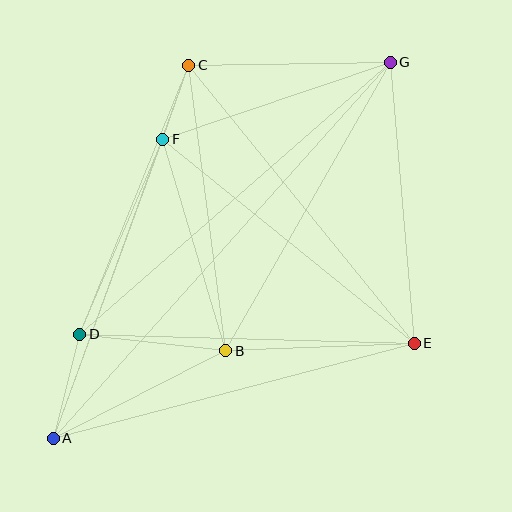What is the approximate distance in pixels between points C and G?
The distance between C and G is approximately 201 pixels.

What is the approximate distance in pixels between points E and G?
The distance between E and G is approximately 282 pixels.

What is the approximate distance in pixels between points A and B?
The distance between A and B is approximately 193 pixels.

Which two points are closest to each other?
Points C and F are closest to each other.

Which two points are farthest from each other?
Points A and G are farthest from each other.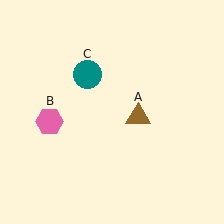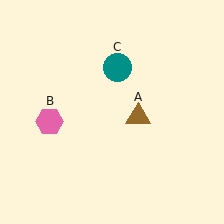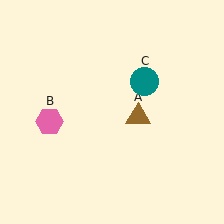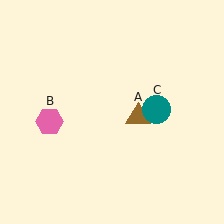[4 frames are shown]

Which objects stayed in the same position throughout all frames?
Brown triangle (object A) and pink hexagon (object B) remained stationary.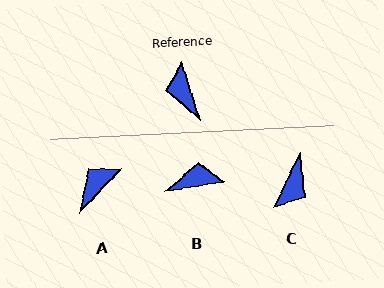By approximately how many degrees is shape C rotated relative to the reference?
Approximately 138 degrees counter-clockwise.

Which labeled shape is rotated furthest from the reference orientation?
C, about 138 degrees away.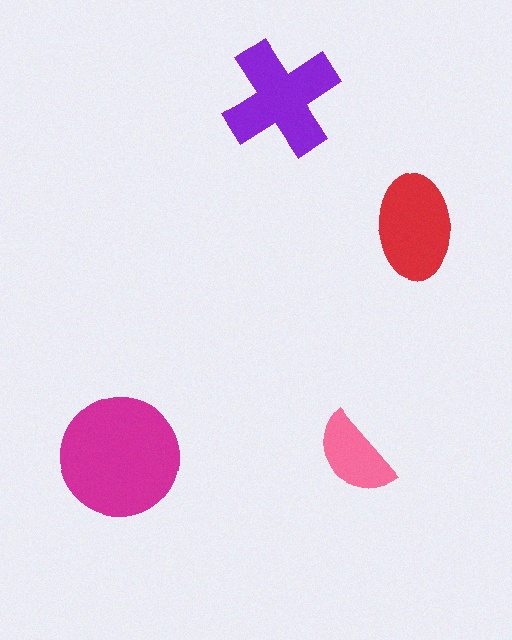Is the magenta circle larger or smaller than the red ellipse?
Larger.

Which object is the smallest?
The pink semicircle.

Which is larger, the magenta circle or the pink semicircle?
The magenta circle.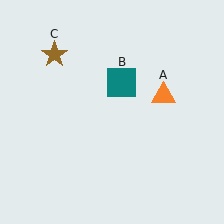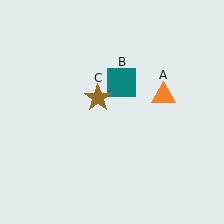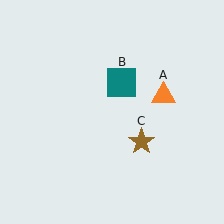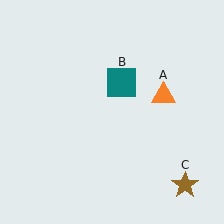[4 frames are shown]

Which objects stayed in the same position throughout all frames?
Orange triangle (object A) and teal square (object B) remained stationary.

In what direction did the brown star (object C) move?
The brown star (object C) moved down and to the right.